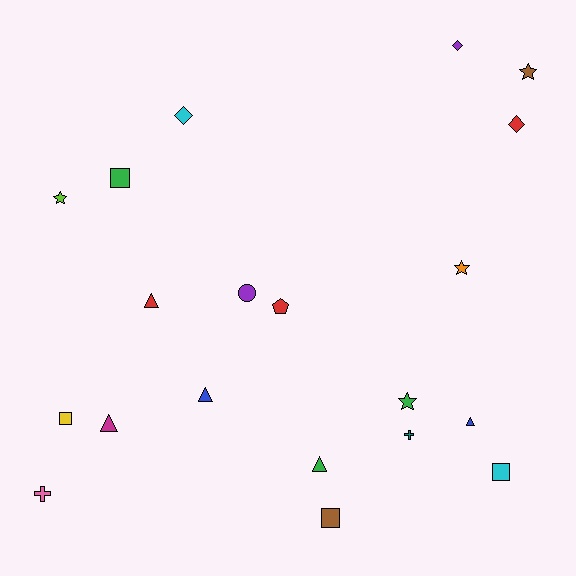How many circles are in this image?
There is 1 circle.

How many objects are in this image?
There are 20 objects.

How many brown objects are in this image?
There are 2 brown objects.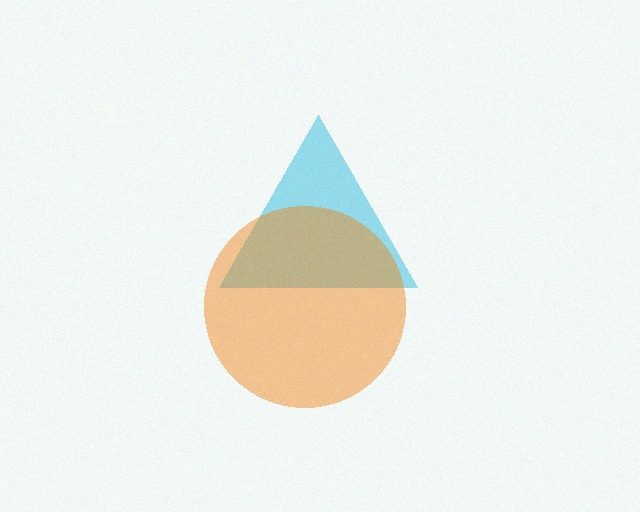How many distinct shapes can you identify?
There are 2 distinct shapes: a cyan triangle, an orange circle.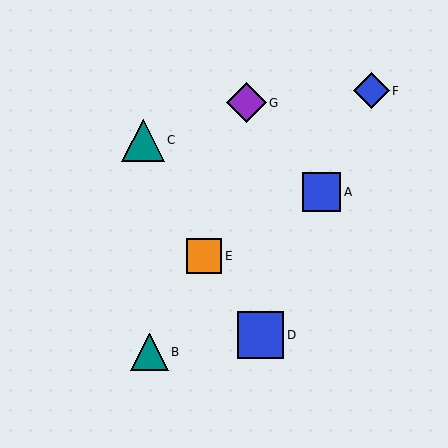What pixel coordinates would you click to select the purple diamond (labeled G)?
Click at (246, 103) to select the purple diamond G.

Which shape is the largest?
The blue square (labeled D) is the largest.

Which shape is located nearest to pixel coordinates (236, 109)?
The purple diamond (labeled G) at (246, 103) is nearest to that location.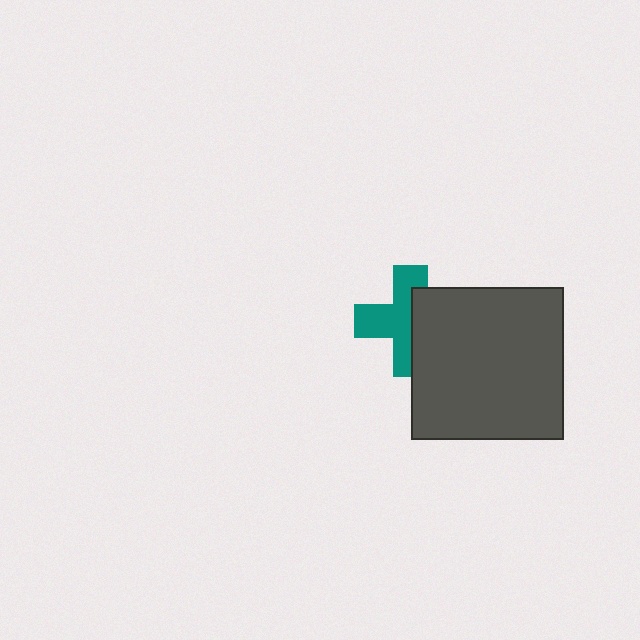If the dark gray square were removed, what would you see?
You would see the complete teal cross.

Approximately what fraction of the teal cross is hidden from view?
Roughly 43% of the teal cross is hidden behind the dark gray square.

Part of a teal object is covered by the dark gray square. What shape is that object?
It is a cross.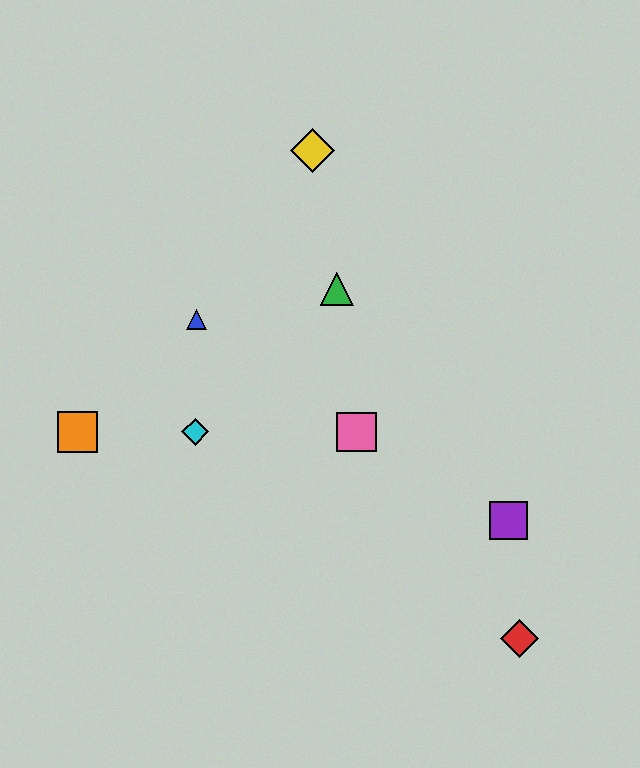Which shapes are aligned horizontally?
The orange square, the cyan diamond, the pink square are aligned horizontally.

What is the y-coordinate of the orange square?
The orange square is at y≈432.